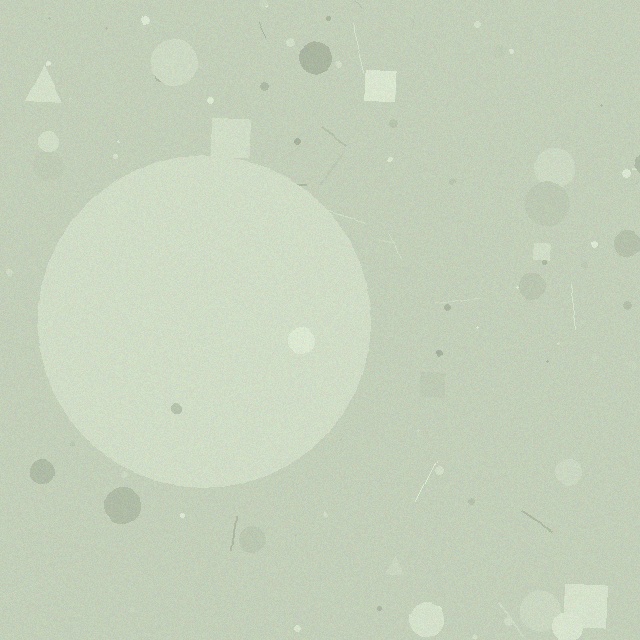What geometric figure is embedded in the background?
A circle is embedded in the background.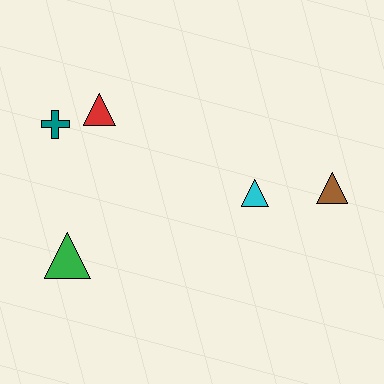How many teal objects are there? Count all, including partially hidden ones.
There is 1 teal object.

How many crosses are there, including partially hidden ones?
There is 1 cross.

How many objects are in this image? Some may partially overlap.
There are 5 objects.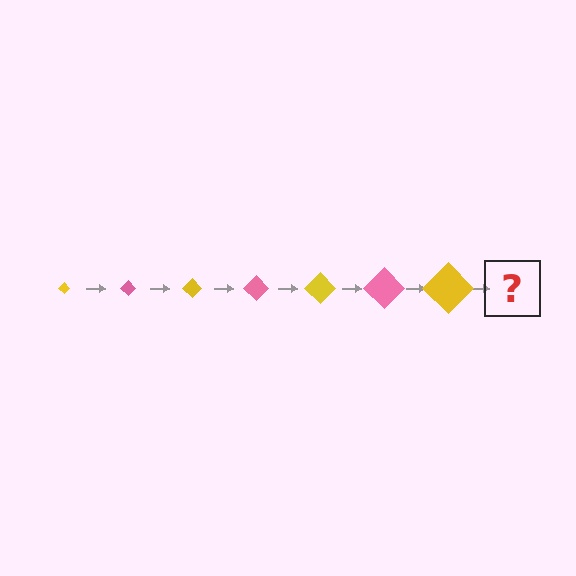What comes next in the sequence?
The next element should be a pink diamond, larger than the previous one.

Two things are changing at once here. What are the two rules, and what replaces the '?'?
The two rules are that the diamond grows larger each step and the color cycles through yellow and pink. The '?' should be a pink diamond, larger than the previous one.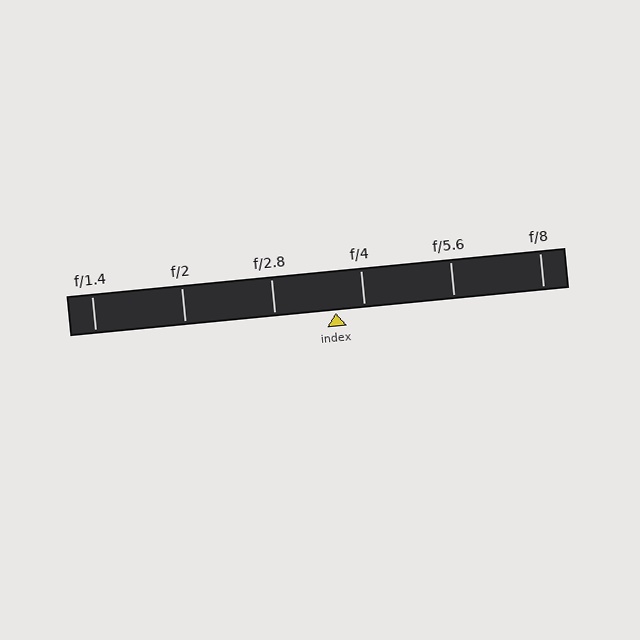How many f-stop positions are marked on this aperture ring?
There are 6 f-stop positions marked.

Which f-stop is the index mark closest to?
The index mark is closest to f/4.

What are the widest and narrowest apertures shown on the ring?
The widest aperture shown is f/1.4 and the narrowest is f/8.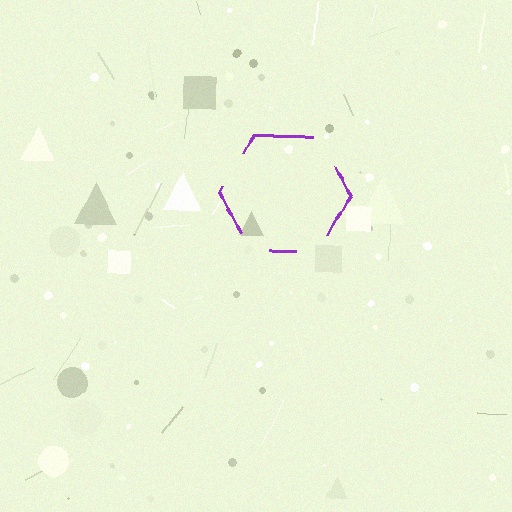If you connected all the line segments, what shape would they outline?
They would outline a hexagon.